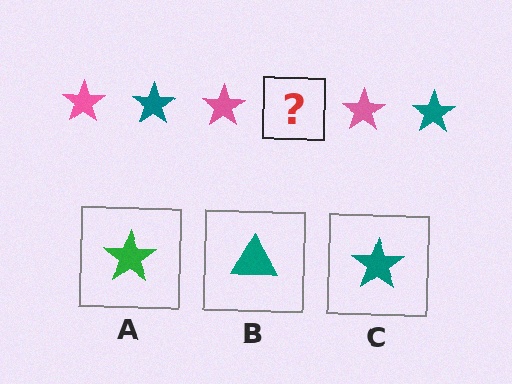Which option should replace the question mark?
Option C.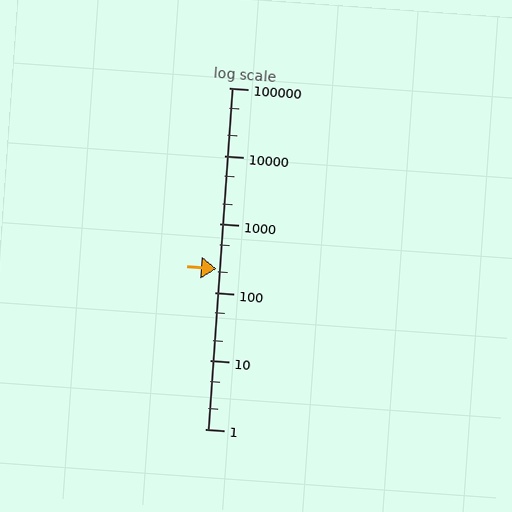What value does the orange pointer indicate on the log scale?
The pointer indicates approximately 220.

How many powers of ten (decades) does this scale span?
The scale spans 5 decades, from 1 to 100000.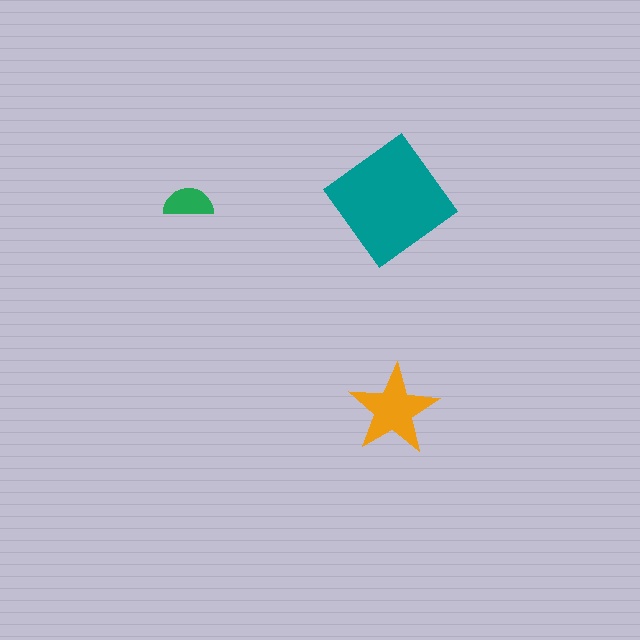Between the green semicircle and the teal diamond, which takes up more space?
The teal diamond.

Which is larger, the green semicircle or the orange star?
The orange star.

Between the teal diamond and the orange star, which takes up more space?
The teal diamond.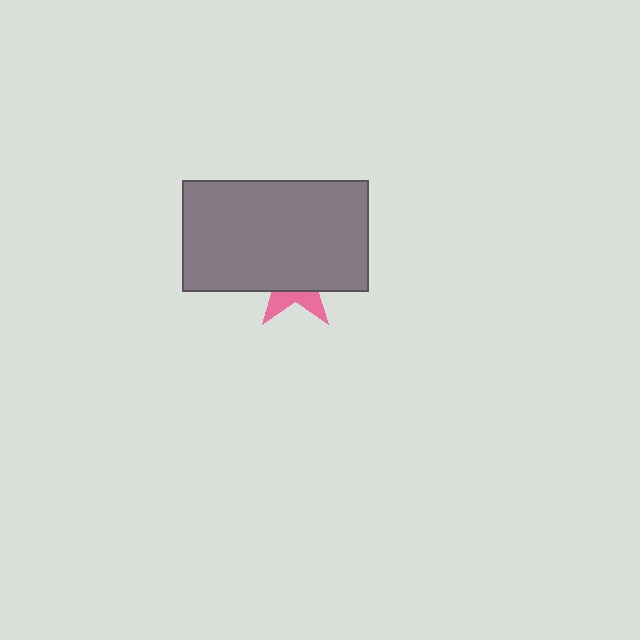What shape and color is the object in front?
The object in front is a gray rectangle.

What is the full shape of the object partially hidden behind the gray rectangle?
The partially hidden object is a pink star.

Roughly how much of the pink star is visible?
A small part of it is visible (roughly 30%).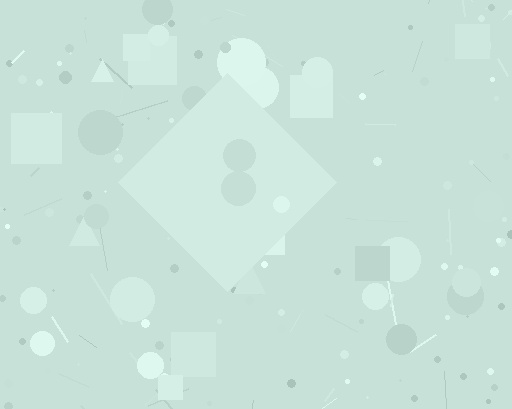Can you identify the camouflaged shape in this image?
The camouflaged shape is a diamond.